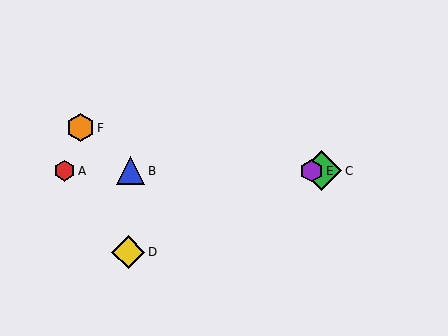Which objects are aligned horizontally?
Objects A, B, C, E are aligned horizontally.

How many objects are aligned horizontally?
4 objects (A, B, C, E) are aligned horizontally.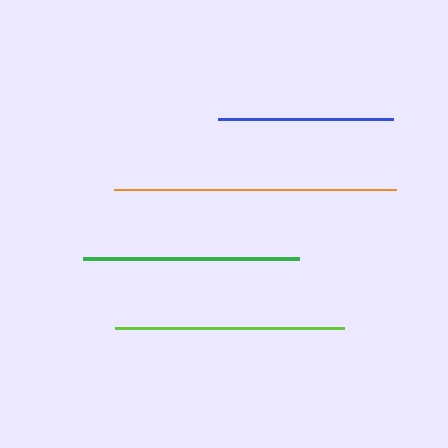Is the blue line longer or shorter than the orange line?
The orange line is longer than the blue line.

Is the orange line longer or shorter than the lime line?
The orange line is longer than the lime line.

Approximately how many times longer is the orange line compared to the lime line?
The orange line is approximately 1.2 times the length of the lime line.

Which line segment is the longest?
The orange line is the longest at approximately 282 pixels.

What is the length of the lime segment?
The lime segment is approximately 229 pixels long.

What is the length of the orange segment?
The orange segment is approximately 282 pixels long.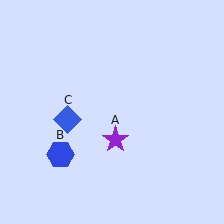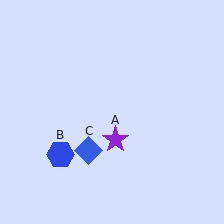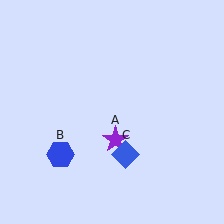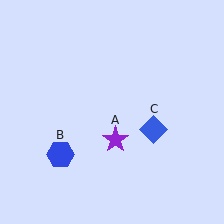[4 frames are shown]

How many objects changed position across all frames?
1 object changed position: blue diamond (object C).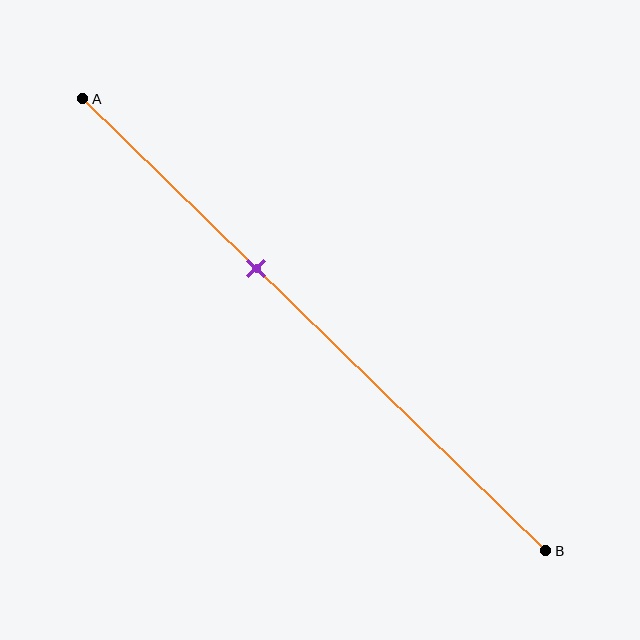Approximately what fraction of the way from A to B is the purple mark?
The purple mark is approximately 40% of the way from A to B.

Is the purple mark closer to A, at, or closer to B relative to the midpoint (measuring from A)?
The purple mark is closer to point A than the midpoint of segment AB.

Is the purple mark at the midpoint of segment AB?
No, the mark is at about 40% from A, not at the 50% midpoint.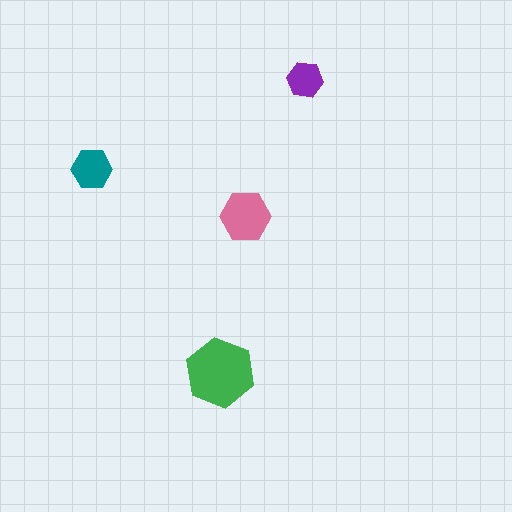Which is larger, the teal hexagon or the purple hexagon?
The teal one.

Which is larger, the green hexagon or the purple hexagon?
The green one.